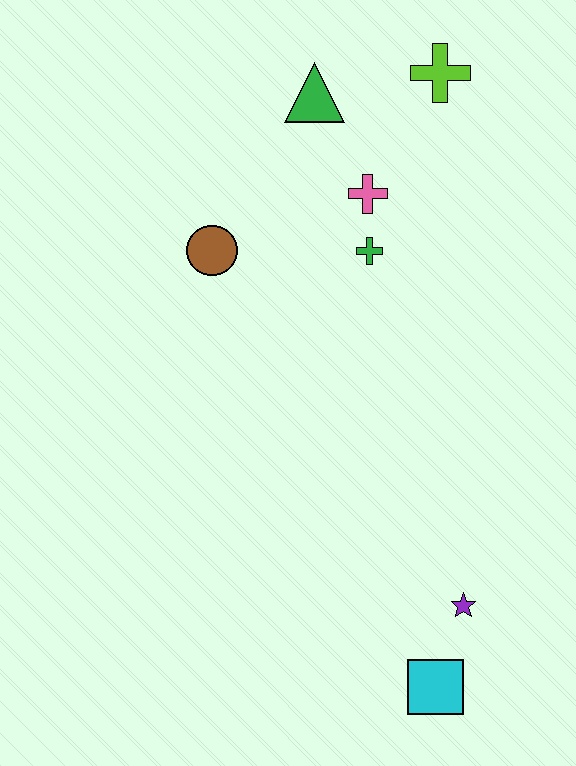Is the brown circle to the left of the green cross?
Yes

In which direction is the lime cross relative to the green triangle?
The lime cross is to the right of the green triangle.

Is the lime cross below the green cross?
No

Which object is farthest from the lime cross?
The cyan square is farthest from the lime cross.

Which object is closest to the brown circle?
The green cross is closest to the brown circle.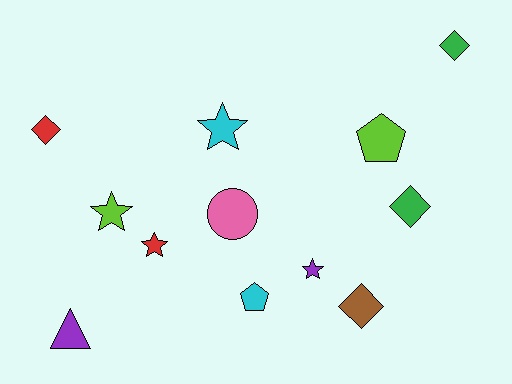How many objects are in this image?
There are 12 objects.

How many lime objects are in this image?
There are 2 lime objects.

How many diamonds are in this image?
There are 4 diamonds.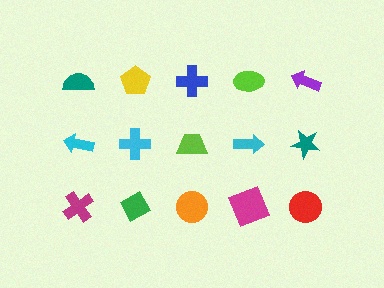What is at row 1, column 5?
A purple arrow.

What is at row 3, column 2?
A green diamond.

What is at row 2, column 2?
A cyan cross.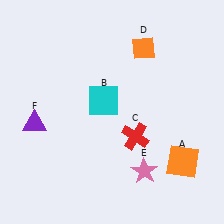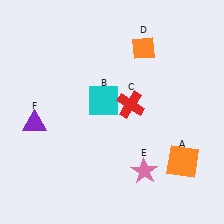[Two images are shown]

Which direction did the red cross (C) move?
The red cross (C) moved up.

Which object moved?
The red cross (C) moved up.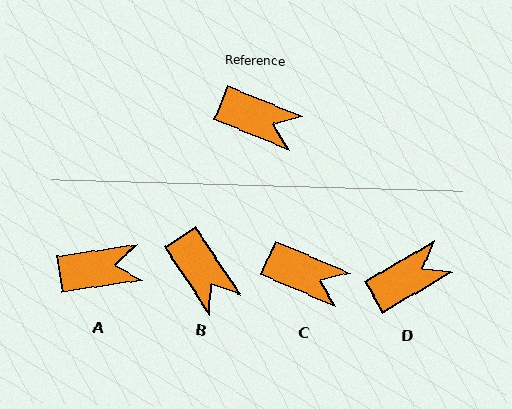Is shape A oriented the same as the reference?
No, it is off by about 31 degrees.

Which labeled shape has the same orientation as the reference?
C.